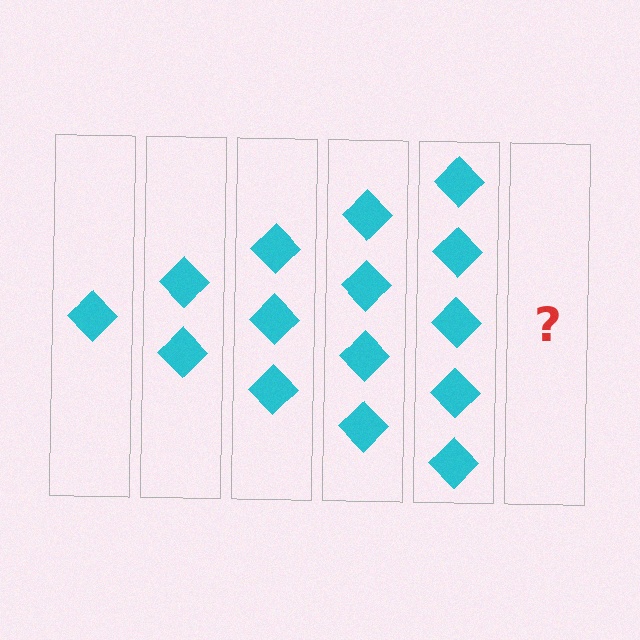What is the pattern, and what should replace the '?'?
The pattern is that each step adds one more diamond. The '?' should be 6 diamonds.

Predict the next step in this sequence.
The next step is 6 diamonds.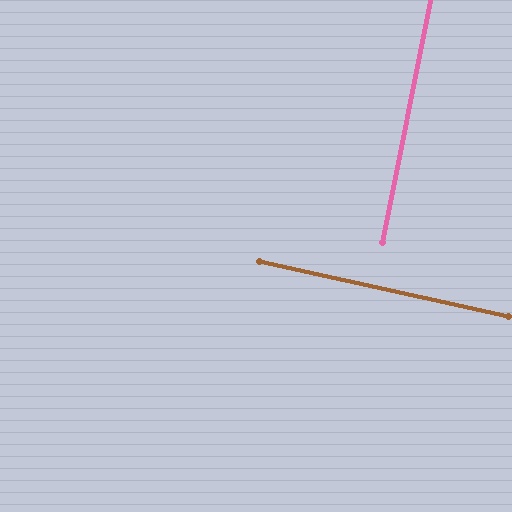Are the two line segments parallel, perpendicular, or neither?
Perpendicular — they meet at approximately 89°.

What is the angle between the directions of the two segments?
Approximately 89 degrees.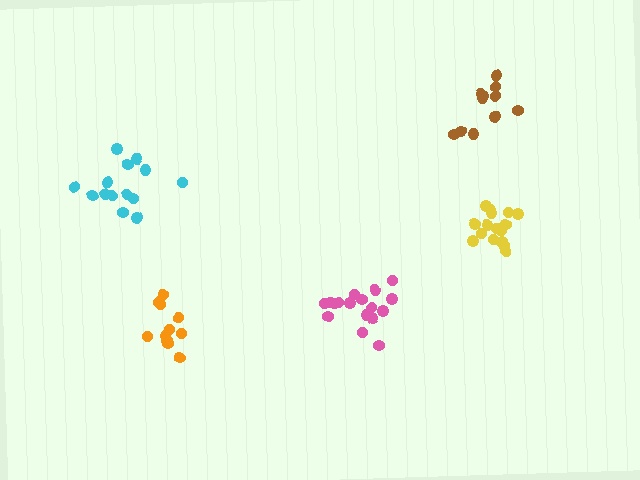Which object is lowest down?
The orange cluster is bottommost.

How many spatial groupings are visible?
There are 5 spatial groupings.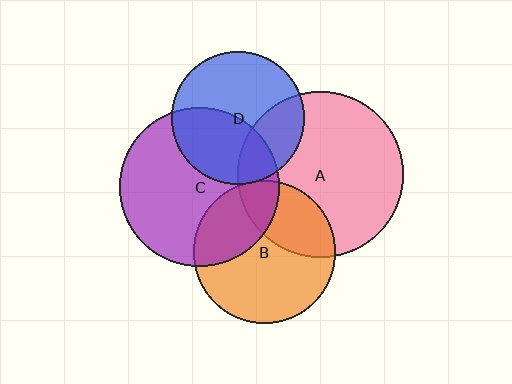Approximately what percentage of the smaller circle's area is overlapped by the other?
Approximately 5%.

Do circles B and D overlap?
Yes.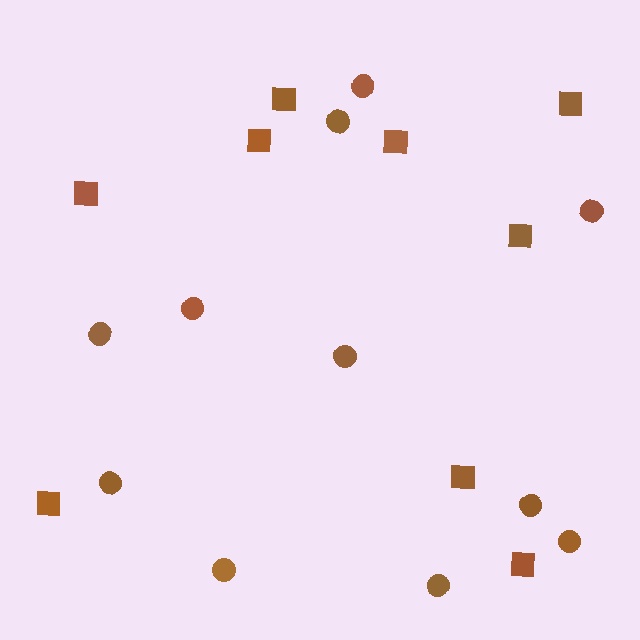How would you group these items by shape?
There are 2 groups: one group of squares (9) and one group of circles (11).